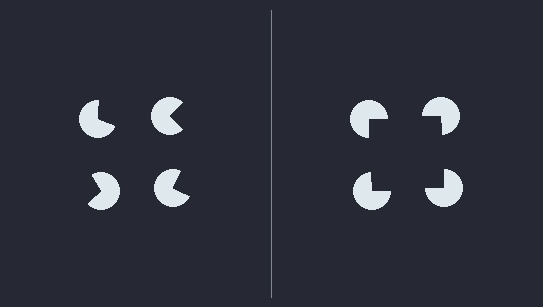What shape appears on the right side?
An illusory square.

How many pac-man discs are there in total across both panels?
8 — 4 on each side.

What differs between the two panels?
The pac-man discs are positioned identically on both sides; only the wedge orientations differ. On the right they align to a square; on the left they are misaligned.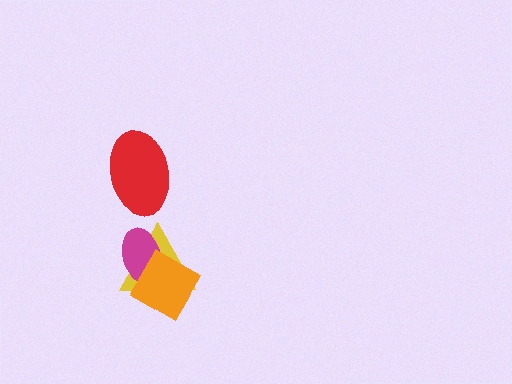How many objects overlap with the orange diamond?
2 objects overlap with the orange diamond.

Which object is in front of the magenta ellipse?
The orange diamond is in front of the magenta ellipse.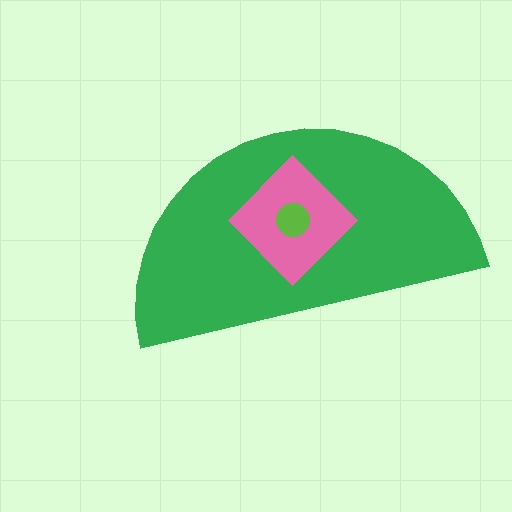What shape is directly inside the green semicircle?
The pink diamond.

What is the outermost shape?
The green semicircle.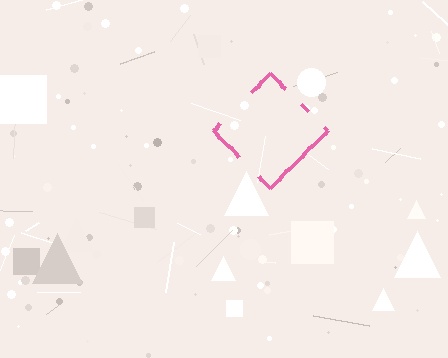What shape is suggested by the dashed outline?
The dashed outline suggests a diamond.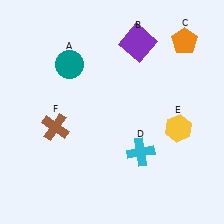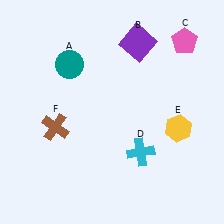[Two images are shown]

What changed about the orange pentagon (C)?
In Image 1, C is orange. In Image 2, it changed to pink.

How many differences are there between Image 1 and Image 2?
There is 1 difference between the two images.